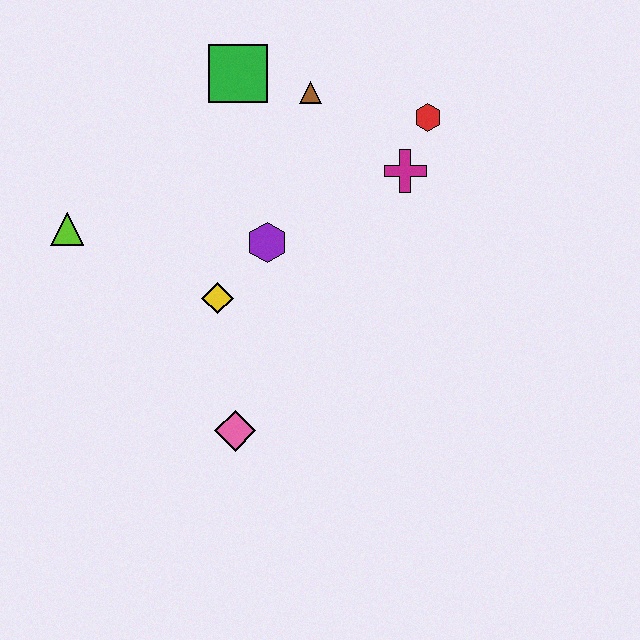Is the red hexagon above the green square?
No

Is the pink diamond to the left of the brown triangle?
Yes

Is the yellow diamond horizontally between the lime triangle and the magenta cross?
Yes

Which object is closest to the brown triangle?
The green square is closest to the brown triangle.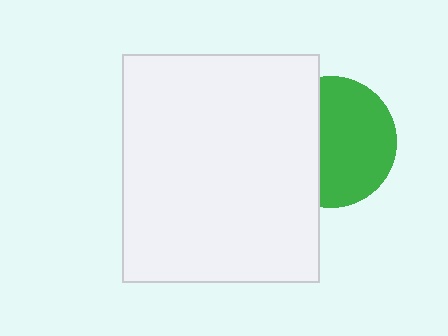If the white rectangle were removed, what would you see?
You would see the complete green circle.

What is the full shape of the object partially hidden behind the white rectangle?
The partially hidden object is a green circle.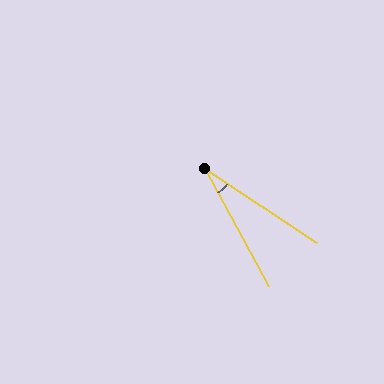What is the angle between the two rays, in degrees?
Approximately 28 degrees.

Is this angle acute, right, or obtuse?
It is acute.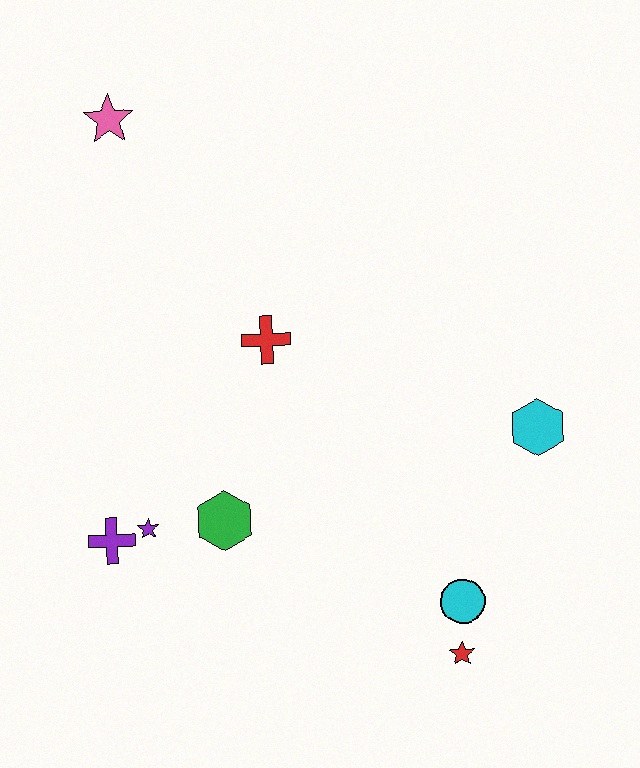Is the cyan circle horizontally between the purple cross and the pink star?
No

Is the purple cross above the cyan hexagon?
No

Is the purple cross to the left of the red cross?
Yes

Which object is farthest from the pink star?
The red star is farthest from the pink star.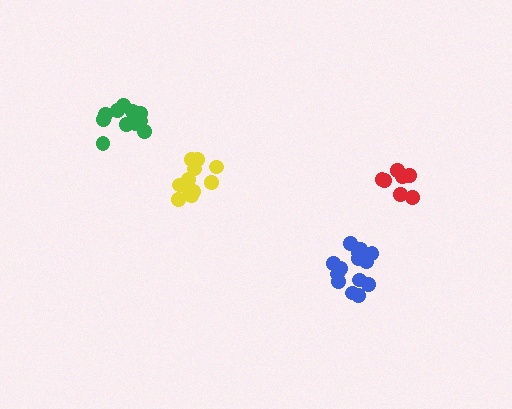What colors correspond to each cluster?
The clusters are colored: green, yellow, red, blue.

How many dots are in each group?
Group 1: 14 dots, Group 2: 11 dots, Group 3: 8 dots, Group 4: 14 dots (47 total).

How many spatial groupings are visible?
There are 4 spatial groupings.